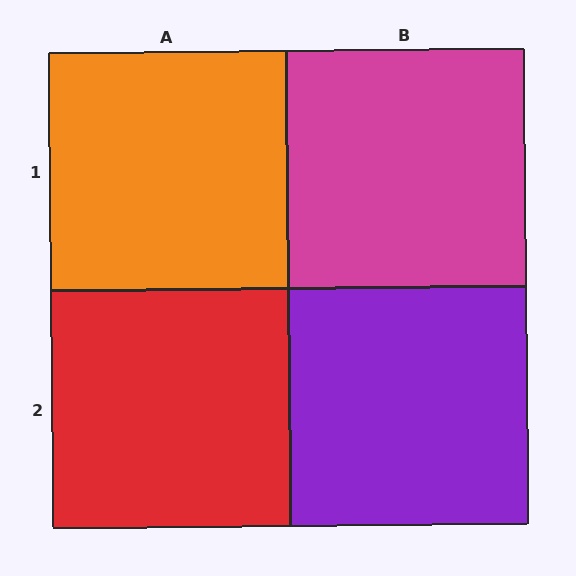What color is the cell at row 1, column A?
Orange.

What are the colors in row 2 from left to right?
Red, purple.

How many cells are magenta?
1 cell is magenta.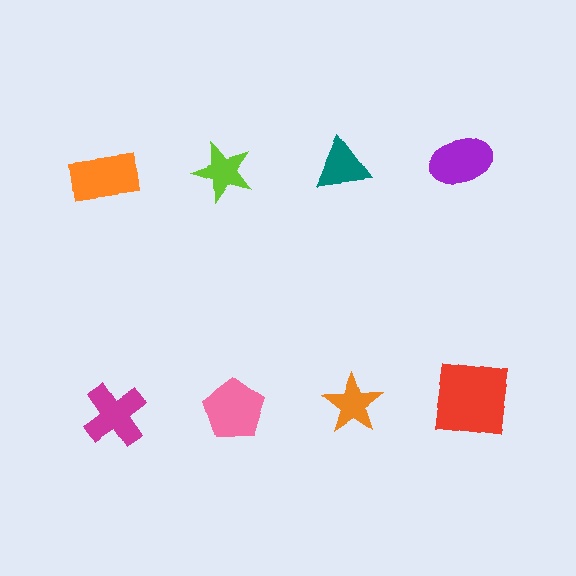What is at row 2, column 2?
A pink pentagon.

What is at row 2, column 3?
An orange star.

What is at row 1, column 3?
A teal triangle.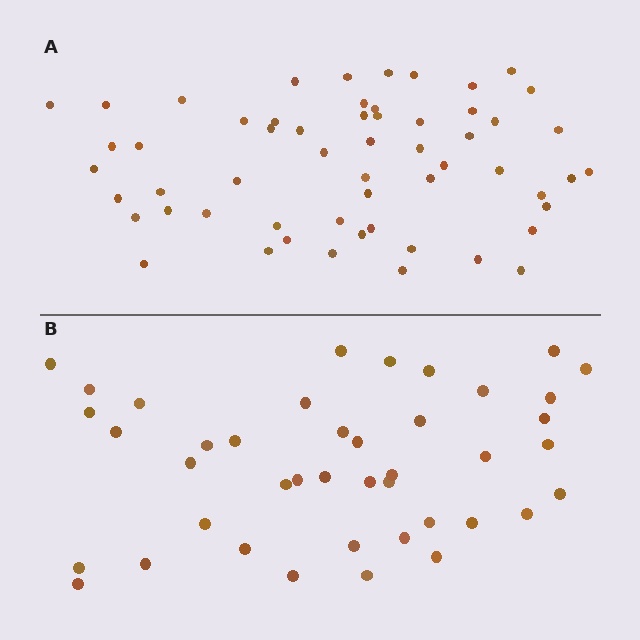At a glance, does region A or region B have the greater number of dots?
Region A (the top region) has more dots.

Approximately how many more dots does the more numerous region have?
Region A has approximately 15 more dots than region B.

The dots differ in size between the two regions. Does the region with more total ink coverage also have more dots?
No. Region B has more total ink coverage because its dots are larger, but region A actually contains more individual dots. Total area can be misleading — the number of items is what matters here.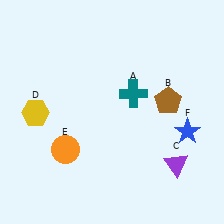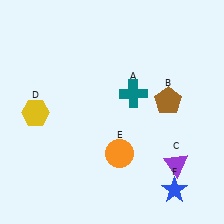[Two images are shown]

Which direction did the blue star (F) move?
The blue star (F) moved down.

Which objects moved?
The objects that moved are: the orange circle (E), the blue star (F).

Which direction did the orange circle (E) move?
The orange circle (E) moved right.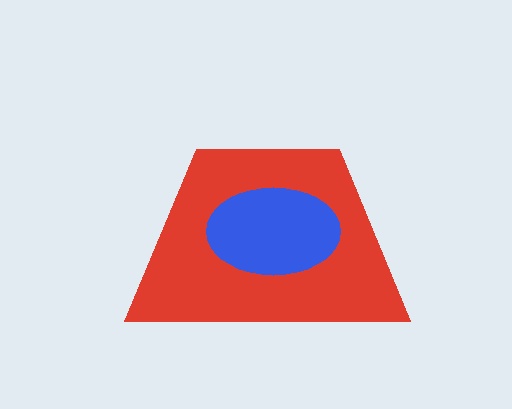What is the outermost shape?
The red trapezoid.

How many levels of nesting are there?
2.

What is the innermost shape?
The blue ellipse.